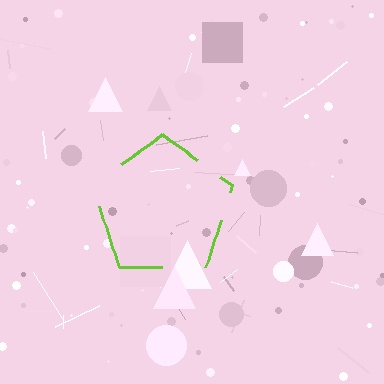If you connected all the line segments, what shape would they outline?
They would outline a pentagon.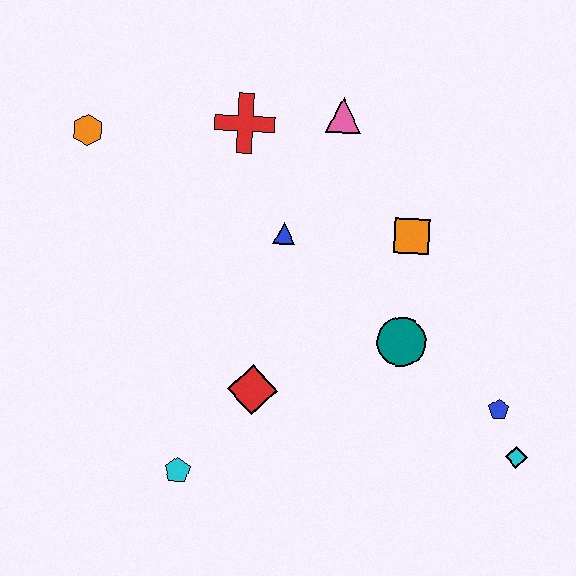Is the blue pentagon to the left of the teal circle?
No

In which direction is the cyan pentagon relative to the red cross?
The cyan pentagon is below the red cross.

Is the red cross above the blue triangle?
Yes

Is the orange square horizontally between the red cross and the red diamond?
No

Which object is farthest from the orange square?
The orange hexagon is farthest from the orange square.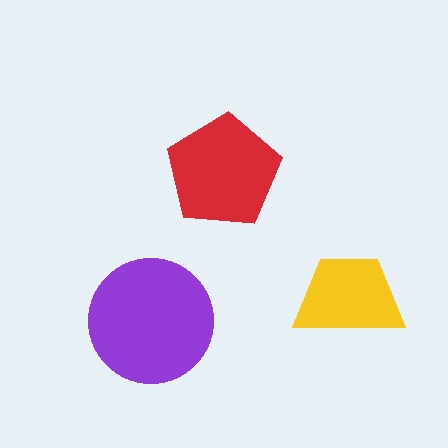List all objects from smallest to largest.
The yellow trapezoid, the red pentagon, the purple circle.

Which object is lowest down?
The purple circle is bottommost.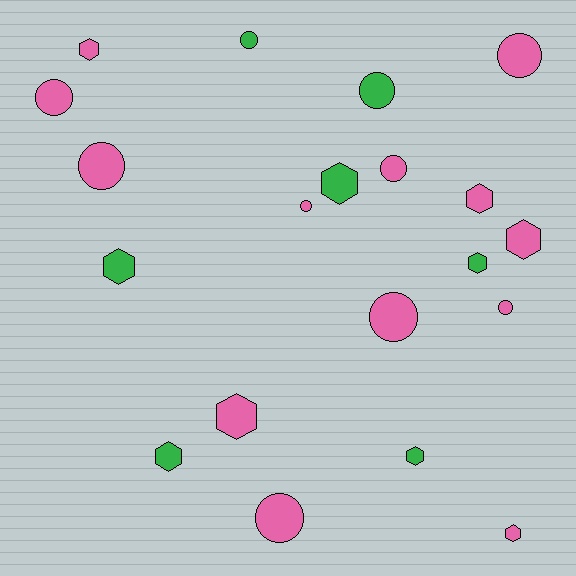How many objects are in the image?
There are 20 objects.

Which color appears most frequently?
Pink, with 13 objects.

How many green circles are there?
There are 2 green circles.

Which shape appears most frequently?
Hexagon, with 10 objects.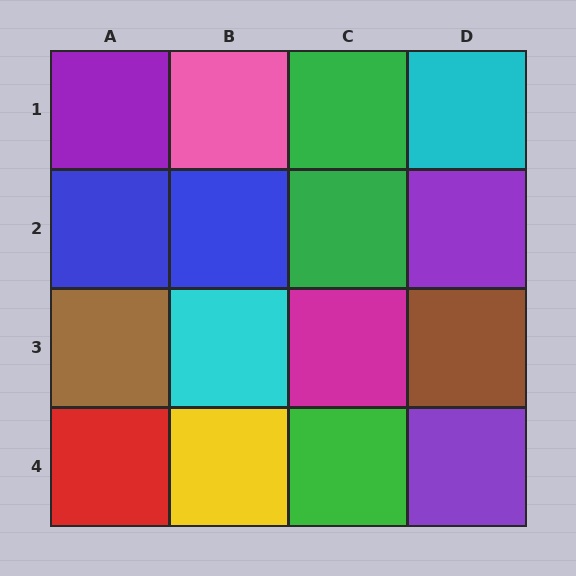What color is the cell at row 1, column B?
Pink.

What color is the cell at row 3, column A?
Brown.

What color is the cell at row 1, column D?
Cyan.